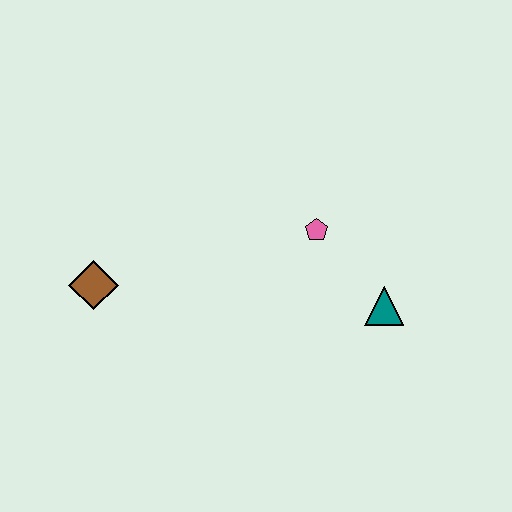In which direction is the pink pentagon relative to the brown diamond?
The pink pentagon is to the right of the brown diamond.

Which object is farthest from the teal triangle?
The brown diamond is farthest from the teal triangle.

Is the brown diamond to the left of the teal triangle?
Yes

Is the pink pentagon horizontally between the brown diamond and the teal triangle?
Yes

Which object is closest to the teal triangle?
The pink pentagon is closest to the teal triangle.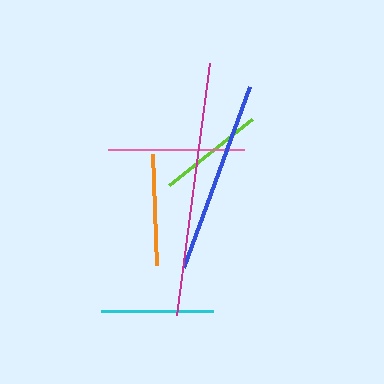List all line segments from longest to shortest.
From longest to shortest: magenta, blue, pink, cyan, orange, lime.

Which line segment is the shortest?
The lime line is the shortest at approximately 106 pixels.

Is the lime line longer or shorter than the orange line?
The orange line is longer than the lime line.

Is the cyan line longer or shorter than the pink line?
The pink line is longer than the cyan line.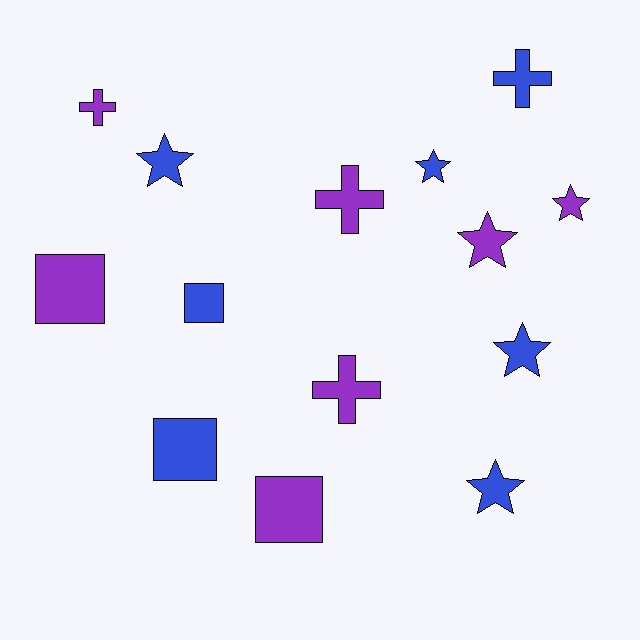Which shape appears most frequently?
Star, with 6 objects.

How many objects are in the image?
There are 14 objects.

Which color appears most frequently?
Purple, with 7 objects.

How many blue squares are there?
There are 2 blue squares.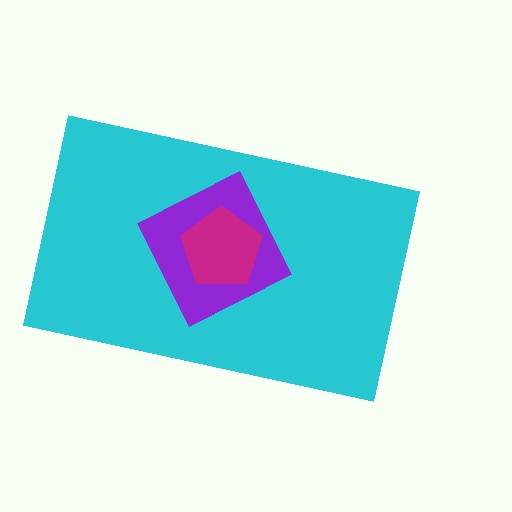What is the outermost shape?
The cyan rectangle.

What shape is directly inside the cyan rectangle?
The purple square.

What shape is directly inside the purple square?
The magenta pentagon.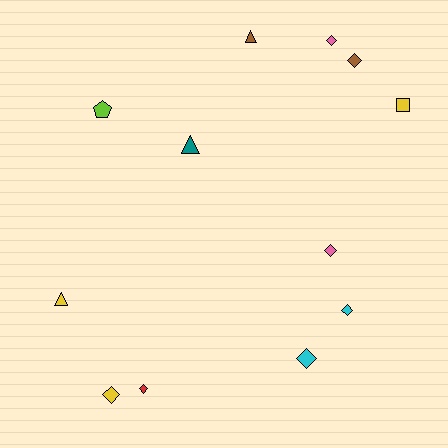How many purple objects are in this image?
There are no purple objects.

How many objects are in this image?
There are 12 objects.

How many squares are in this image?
There is 1 square.